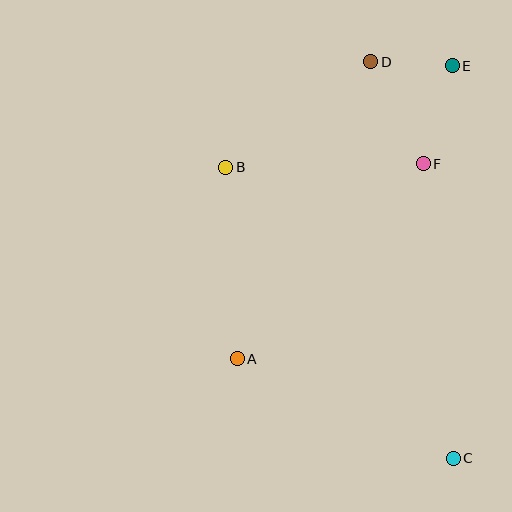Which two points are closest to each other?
Points D and E are closest to each other.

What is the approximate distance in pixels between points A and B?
The distance between A and B is approximately 192 pixels.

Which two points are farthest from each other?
Points C and D are farthest from each other.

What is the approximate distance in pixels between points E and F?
The distance between E and F is approximately 102 pixels.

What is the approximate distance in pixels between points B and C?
The distance between B and C is approximately 369 pixels.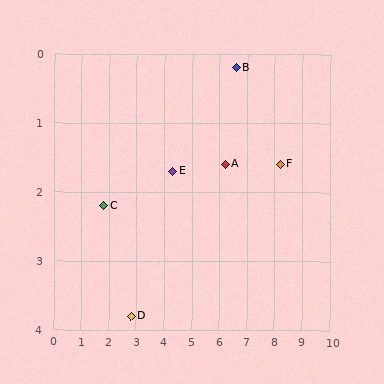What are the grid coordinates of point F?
Point F is at approximately (8.2, 1.6).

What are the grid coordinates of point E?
Point E is at approximately (4.3, 1.7).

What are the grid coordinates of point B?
Point B is at approximately (6.6, 0.2).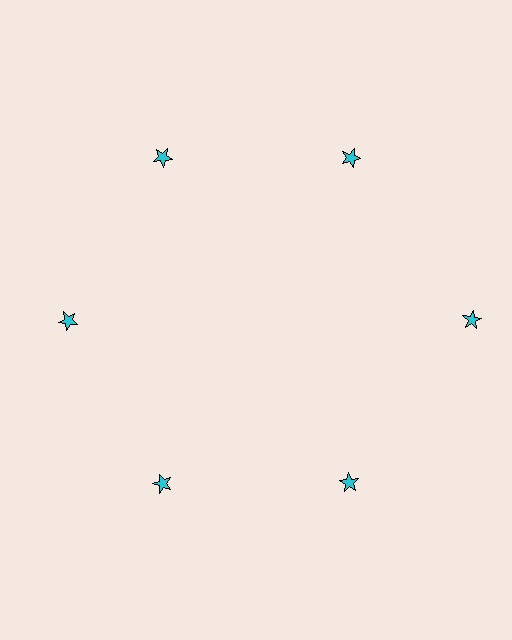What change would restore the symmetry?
The symmetry would be restored by moving it inward, back onto the ring so that all 6 stars sit at equal angles and equal distance from the center.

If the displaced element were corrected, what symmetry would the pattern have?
It would have 6-fold rotational symmetry — the pattern would map onto itself every 60 degrees.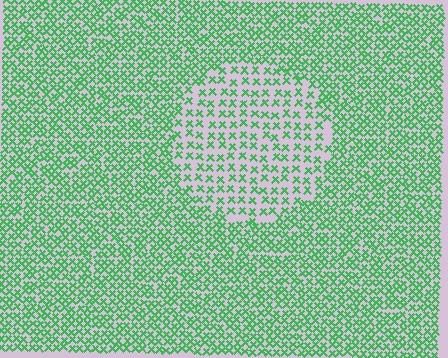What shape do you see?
I see a circle.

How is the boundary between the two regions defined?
The boundary is defined by a change in element density (approximately 1.9x ratio). All elements are the same color, size, and shape.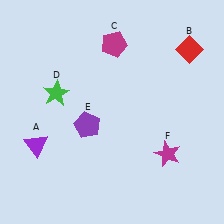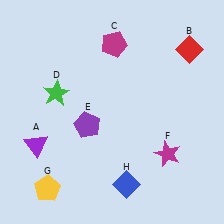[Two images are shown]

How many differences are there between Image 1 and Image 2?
There are 2 differences between the two images.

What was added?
A yellow pentagon (G), a blue diamond (H) were added in Image 2.